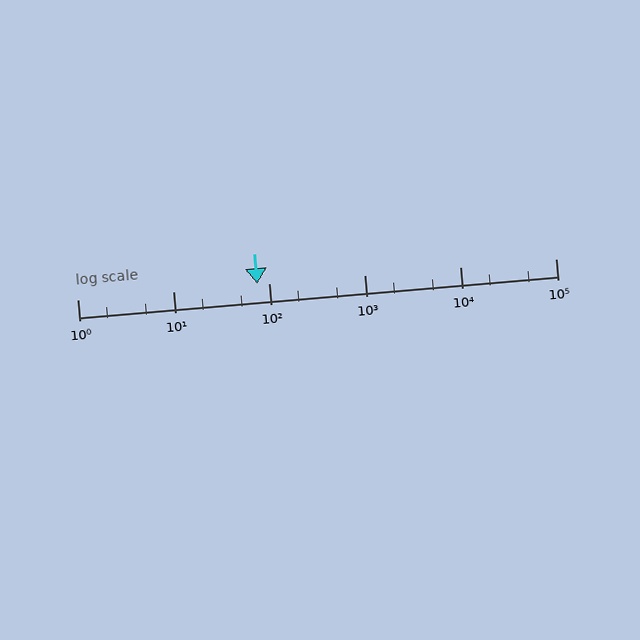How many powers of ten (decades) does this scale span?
The scale spans 5 decades, from 1 to 100000.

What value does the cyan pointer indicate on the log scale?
The pointer indicates approximately 75.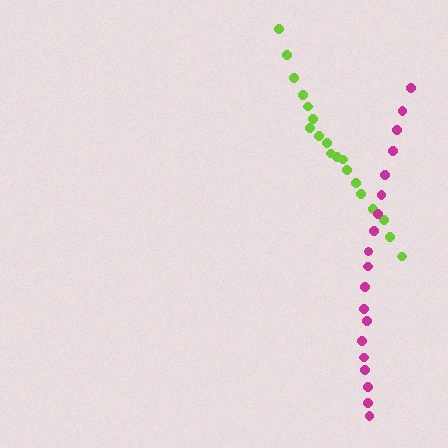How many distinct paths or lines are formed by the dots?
There are 2 distinct paths.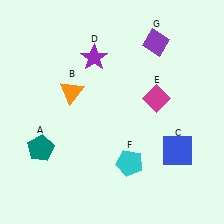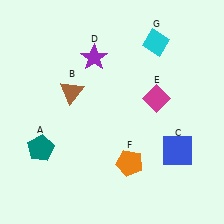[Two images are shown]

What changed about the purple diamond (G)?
In Image 1, G is purple. In Image 2, it changed to cyan.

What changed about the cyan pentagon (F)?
In Image 1, F is cyan. In Image 2, it changed to orange.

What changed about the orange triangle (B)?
In Image 1, B is orange. In Image 2, it changed to brown.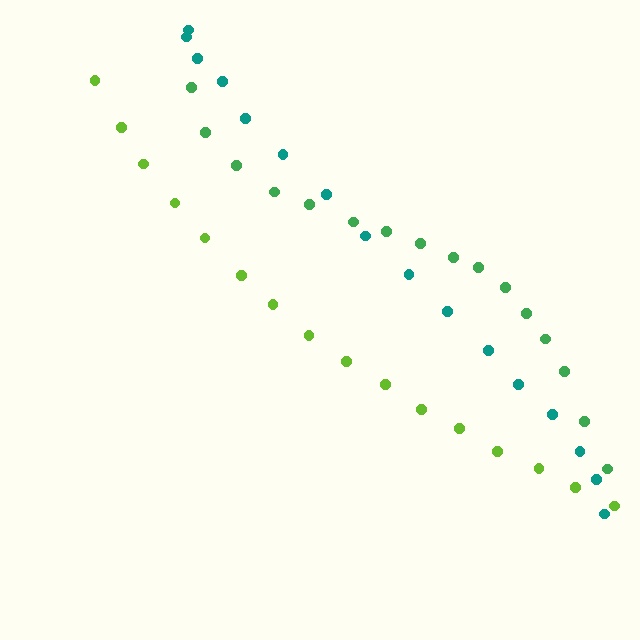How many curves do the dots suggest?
There are 3 distinct paths.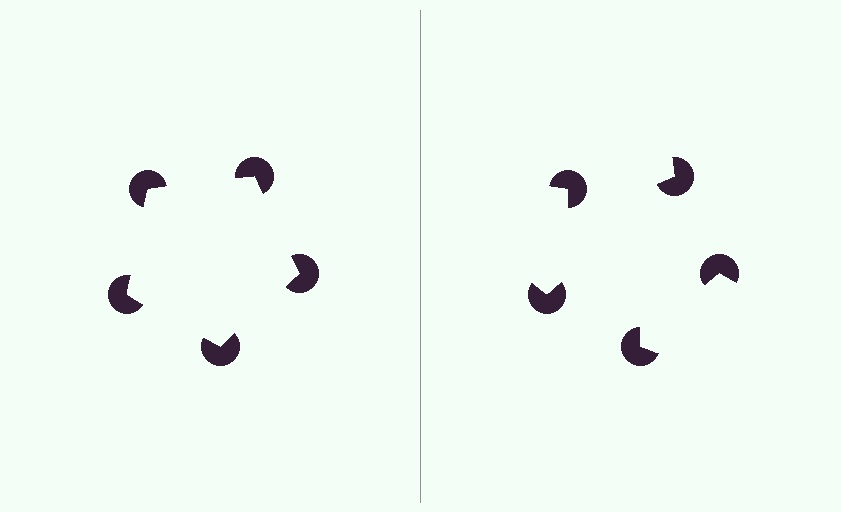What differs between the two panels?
The pac-man discs are positioned identically on both sides; only the wedge orientations differ. On the left they align to a pentagon; on the right they are misaligned.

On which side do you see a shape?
An illusory pentagon appears on the left side. On the right side the wedge cuts are rotated, so no coherent shape forms.